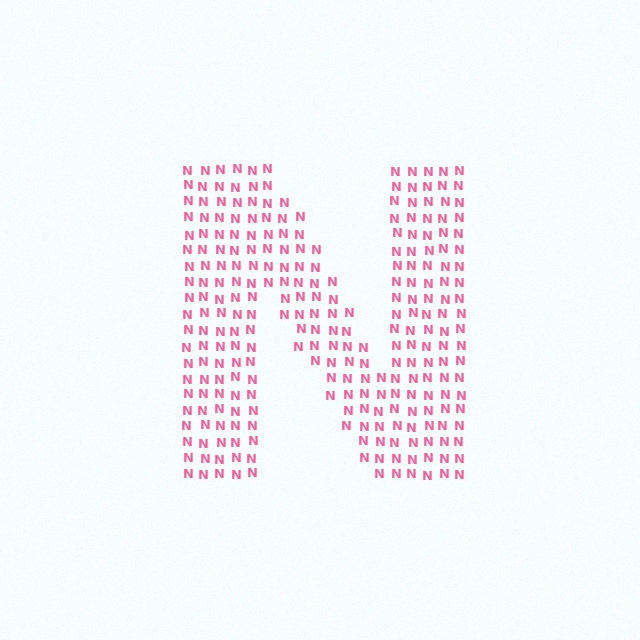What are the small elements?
The small elements are letter N's.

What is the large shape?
The large shape is the letter N.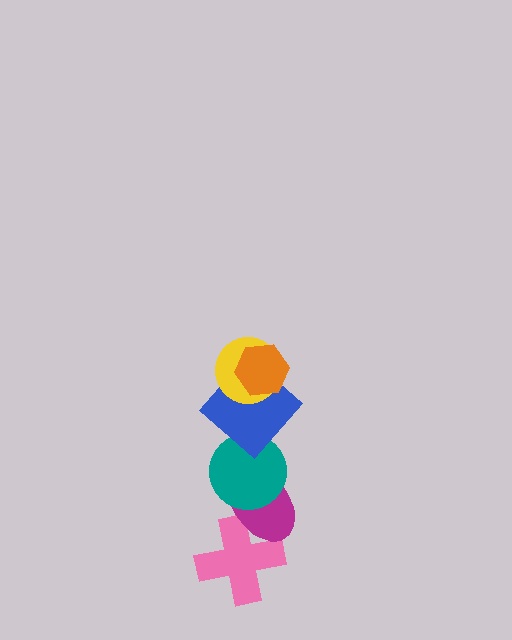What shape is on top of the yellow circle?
The orange hexagon is on top of the yellow circle.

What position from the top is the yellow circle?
The yellow circle is 2nd from the top.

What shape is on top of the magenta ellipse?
The teal circle is on top of the magenta ellipse.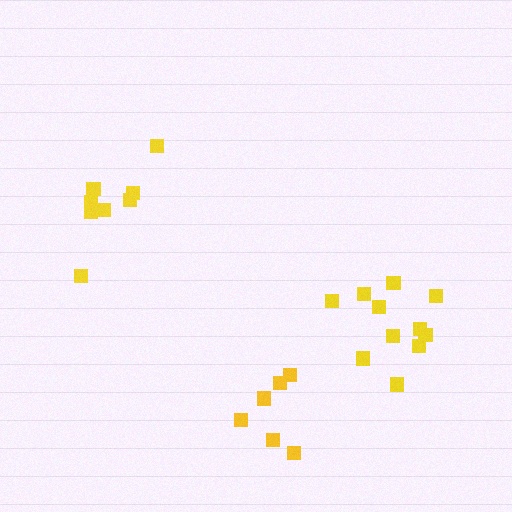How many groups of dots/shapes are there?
There are 3 groups.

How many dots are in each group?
Group 1: 11 dots, Group 2: 8 dots, Group 3: 6 dots (25 total).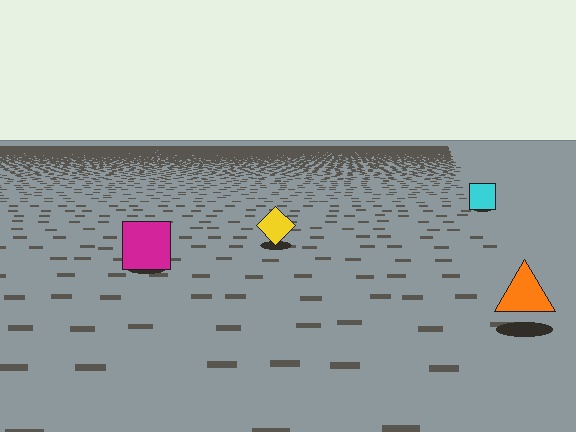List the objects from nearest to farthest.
From nearest to farthest: the orange triangle, the magenta square, the yellow diamond, the cyan square.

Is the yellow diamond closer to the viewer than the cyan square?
Yes. The yellow diamond is closer — you can tell from the texture gradient: the ground texture is coarser near it.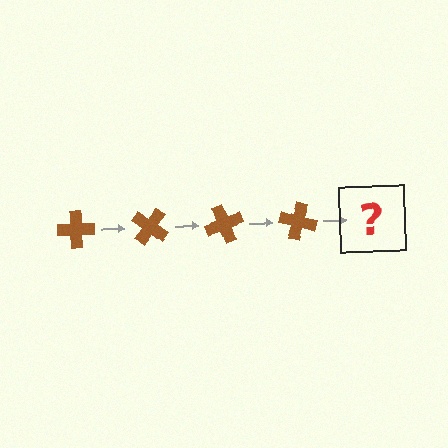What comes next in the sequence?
The next element should be a brown cross rotated 140 degrees.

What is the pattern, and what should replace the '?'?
The pattern is that the cross rotates 35 degrees each step. The '?' should be a brown cross rotated 140 degrees.